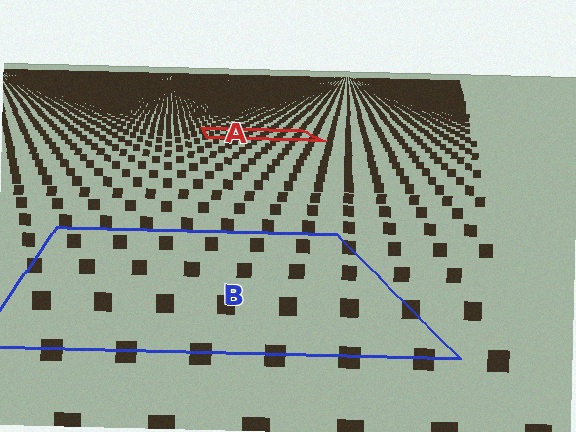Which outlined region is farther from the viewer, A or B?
Region A is farther from the viewer — the texture elements inside it appear smaller and more densely packed.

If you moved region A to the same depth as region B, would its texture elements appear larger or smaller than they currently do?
They would appear larger. At a closer depth, the same texture elements are projected at a bigger on-screen size.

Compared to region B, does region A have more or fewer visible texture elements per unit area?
Region A has more texture elements per unit area — they are packed more densely because it is farther away.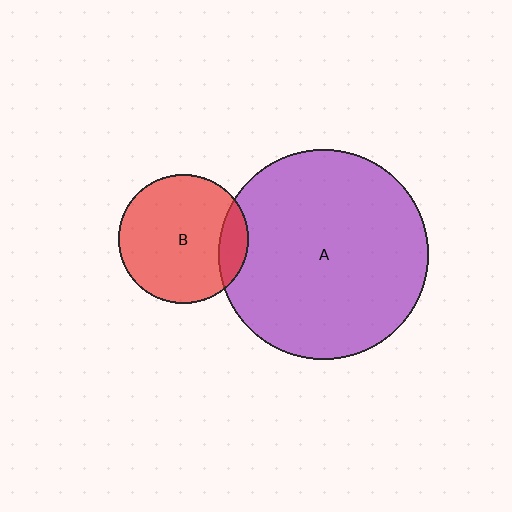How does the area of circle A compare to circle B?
Approximately 2.6 times.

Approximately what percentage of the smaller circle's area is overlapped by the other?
Approximately 15%.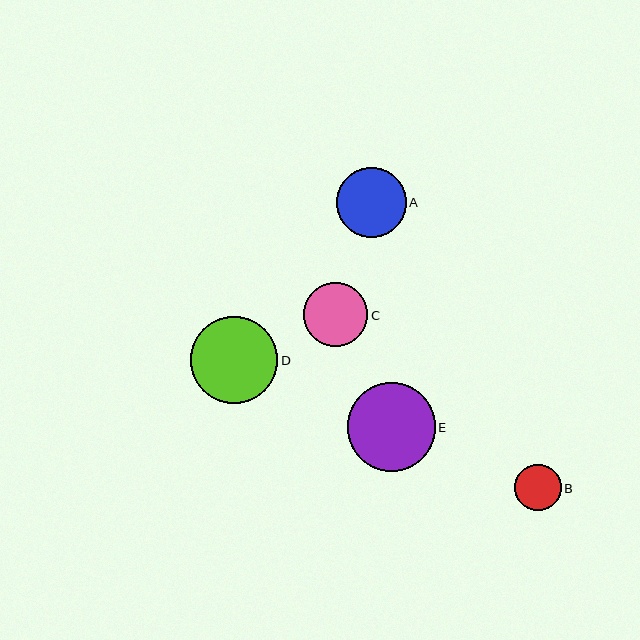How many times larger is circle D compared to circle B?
Circle D is approximately 1.9 times the size of circle B.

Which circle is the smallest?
Circle B is the smallest with a size of approximately 46 pixels.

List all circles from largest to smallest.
From largest to smallest: E, D, A, C, B.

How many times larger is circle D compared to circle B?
Circle D is approximately 1.9 times the size of circle B.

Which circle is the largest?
Circle E is the largest with a size of approximately 88 pixels.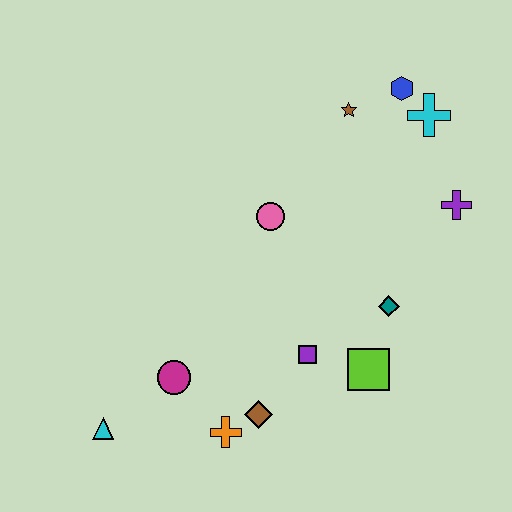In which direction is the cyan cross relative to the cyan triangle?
The cyan cross is to the right of the cyan triangle.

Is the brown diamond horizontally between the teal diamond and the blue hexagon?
No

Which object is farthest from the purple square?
The blue hexagon is farthest from the purple square.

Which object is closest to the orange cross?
The brown diamond is closest to the orange cross.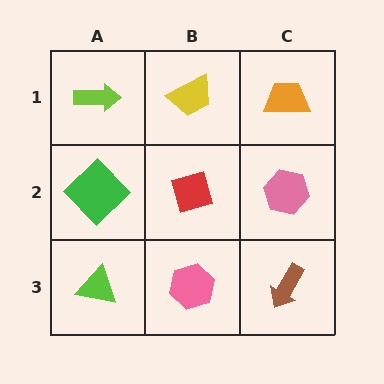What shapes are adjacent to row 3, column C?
A pink hexagon (row 2, column C), a pink hexagon (row 3, column B).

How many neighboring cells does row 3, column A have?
2.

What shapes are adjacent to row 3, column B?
A red diamond (row 2, column B), a lime triangle (row 3, column A), a brown arrow (row 3, column C).